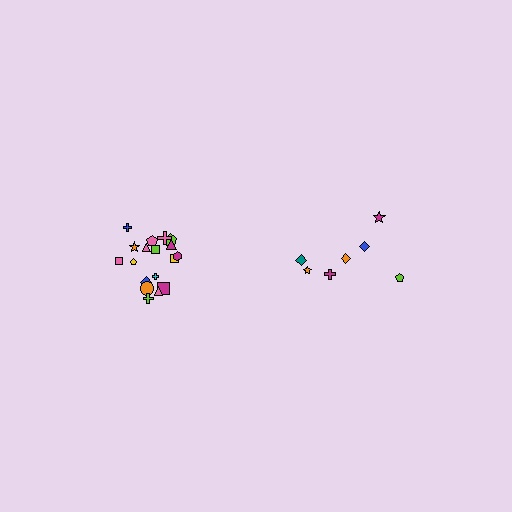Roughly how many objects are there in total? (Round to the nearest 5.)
Roughly 25 objects in total.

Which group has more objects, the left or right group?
The left group.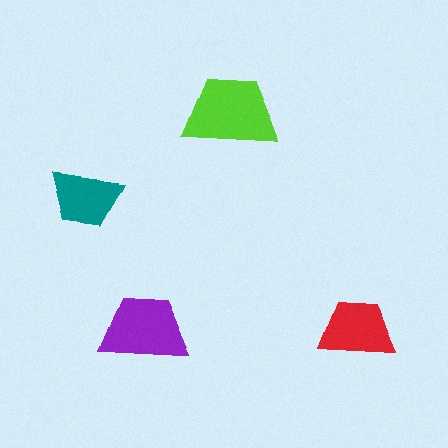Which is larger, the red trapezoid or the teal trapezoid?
The red one.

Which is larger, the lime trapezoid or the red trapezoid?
The lime one.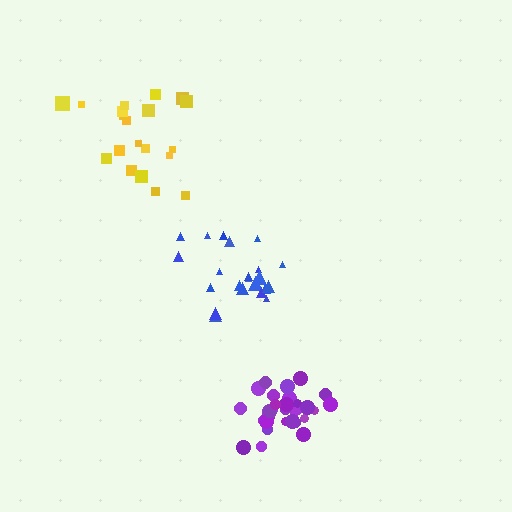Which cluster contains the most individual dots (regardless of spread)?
Purple (30).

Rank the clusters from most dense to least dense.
purple, blue, yellow.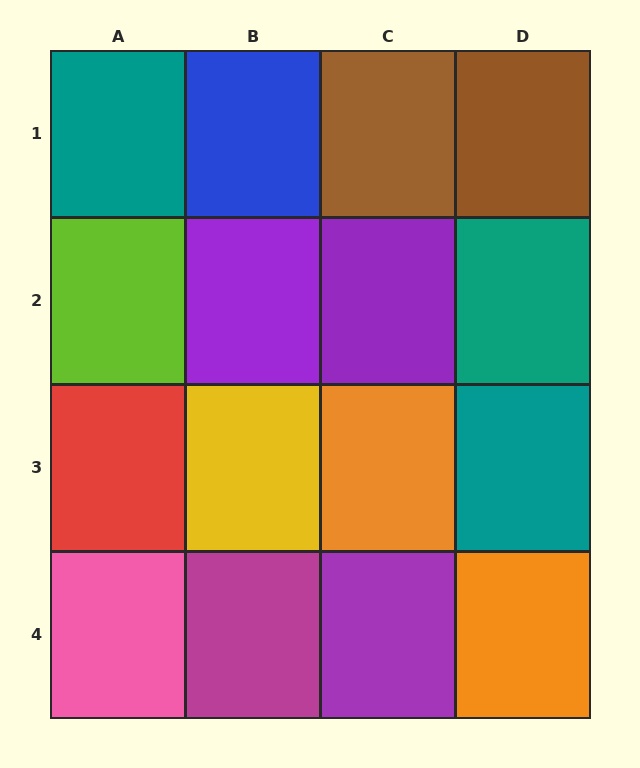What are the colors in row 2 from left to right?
Lime, purple, purple, teal.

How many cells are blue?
1 cell is blue.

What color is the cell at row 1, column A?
Teal.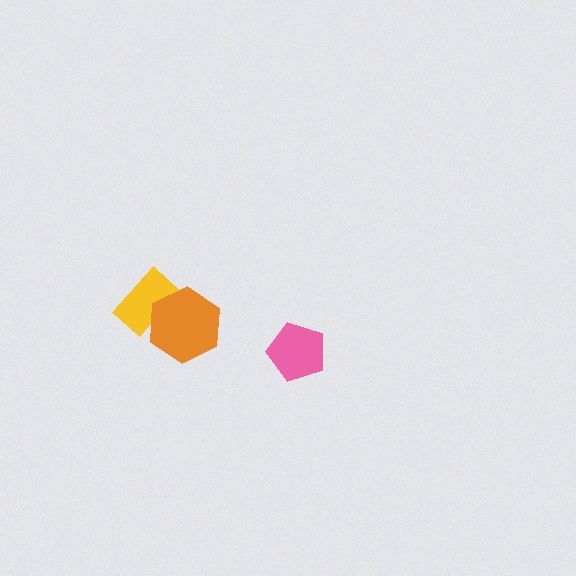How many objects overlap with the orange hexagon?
1 object overlaps with the orange hexagon.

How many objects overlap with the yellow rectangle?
1 object overlaps with the yellow rectangle.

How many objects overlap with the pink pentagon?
0 objects overlap with the pink pentagon.